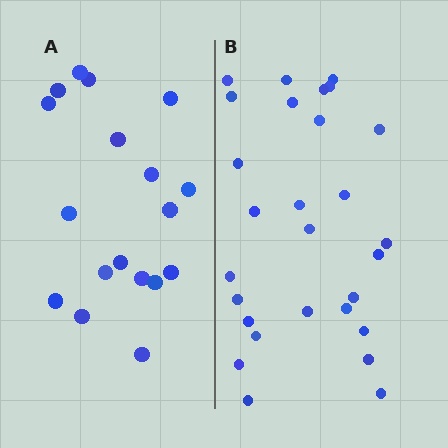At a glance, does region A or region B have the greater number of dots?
Region B (the right region) has more dots.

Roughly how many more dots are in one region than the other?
Region B has roughly 10 or so more dots than region A.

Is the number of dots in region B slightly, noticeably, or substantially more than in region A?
Region B has substantially more. The ratio is roughly 1.6 to 1.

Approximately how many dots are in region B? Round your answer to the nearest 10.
About 30 dots. (The exact count is 28, which rounds to 30.)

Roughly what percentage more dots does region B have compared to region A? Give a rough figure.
About 55% more.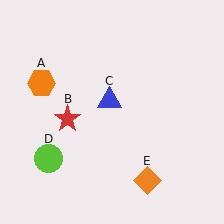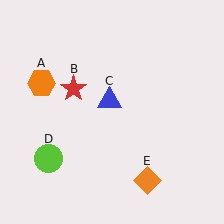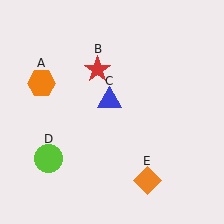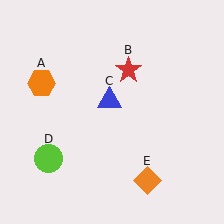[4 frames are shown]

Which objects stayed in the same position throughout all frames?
Orange hexagon (object A) and blue triangle (object C) and lime circle (object D) and orange diamond (object E) remained stationary.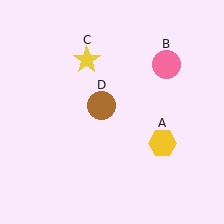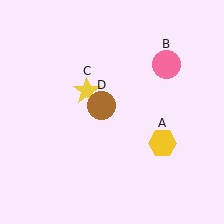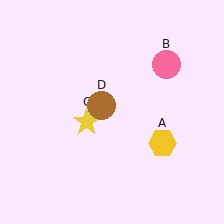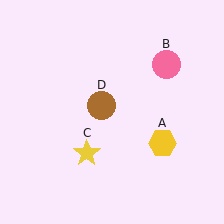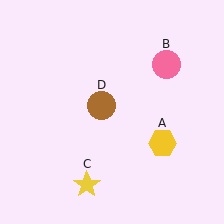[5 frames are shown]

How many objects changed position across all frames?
1 object changed position: yellow star (object C).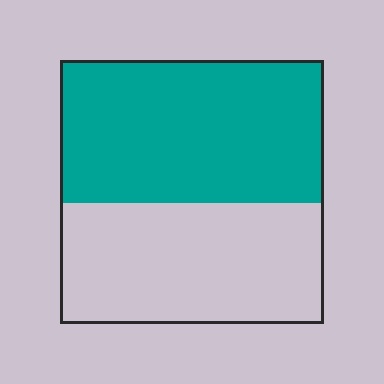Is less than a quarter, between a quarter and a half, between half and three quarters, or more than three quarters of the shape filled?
Between half and three quarters.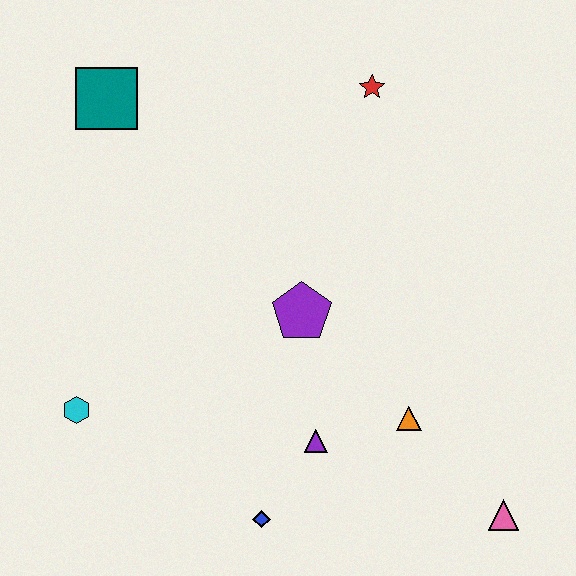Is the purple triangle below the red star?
Yes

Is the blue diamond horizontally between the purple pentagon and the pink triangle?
No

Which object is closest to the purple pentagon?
The purple triangle is closest to the purple pentagon.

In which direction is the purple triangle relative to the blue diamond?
The purple triangle is above the blue diamond.